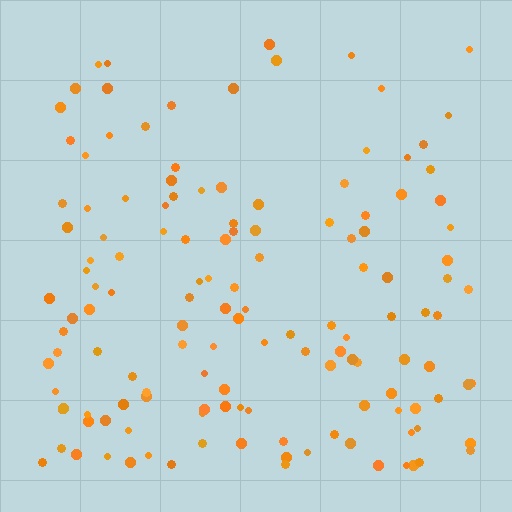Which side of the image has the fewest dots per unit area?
The top.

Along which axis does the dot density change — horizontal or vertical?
Vertical.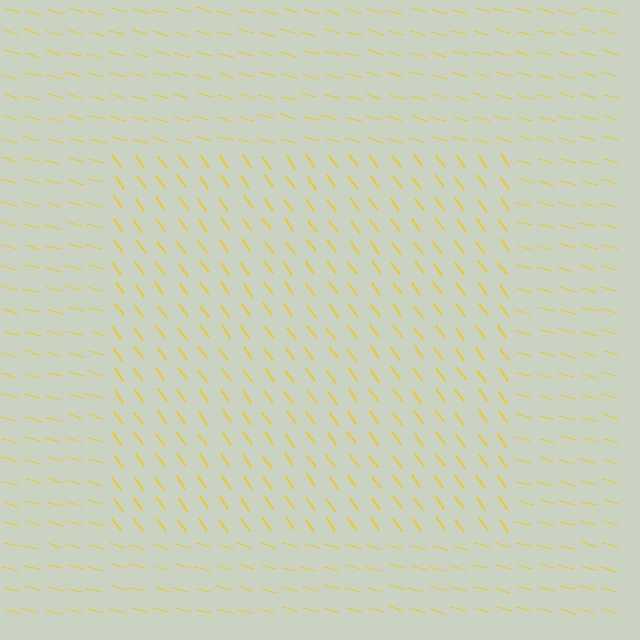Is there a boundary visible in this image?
Yes, there is a texture boundary formed by a change in line orientation.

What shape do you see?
I see a rectangle.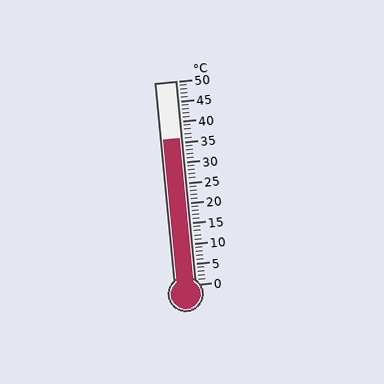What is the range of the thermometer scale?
The thermometer scale ranges from 0°C to 50°C.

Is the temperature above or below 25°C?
The temperature is above 25°C.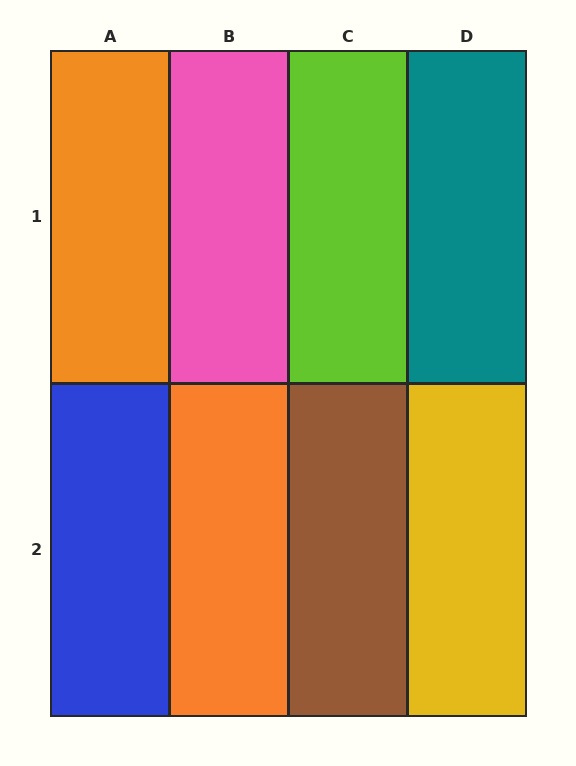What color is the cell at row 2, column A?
Blue.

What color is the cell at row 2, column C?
Brown.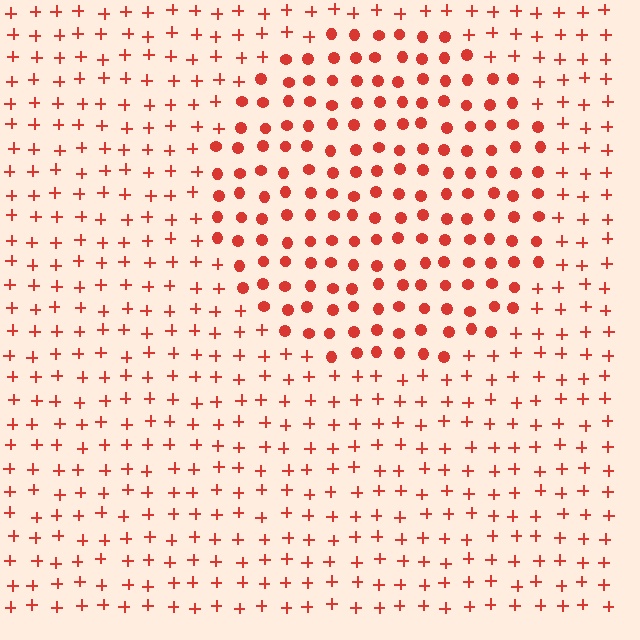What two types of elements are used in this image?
The image uses circles inside the circle region and plus signs outside it.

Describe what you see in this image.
The image is filled with small red elements arranged in a uniform grid. A circle-shaped region contains circles, while the surrounding area contains plus signs. The boundary is defined purely by the change in element shape.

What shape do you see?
I see a circle.